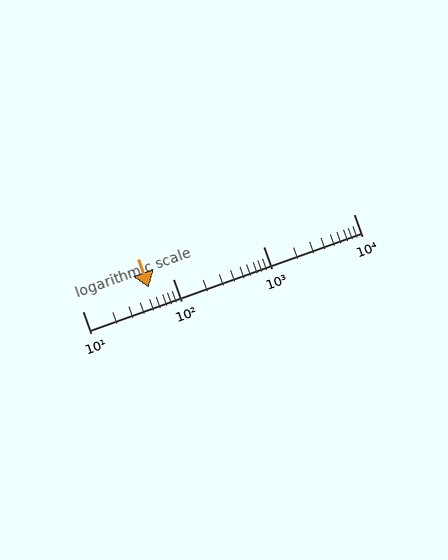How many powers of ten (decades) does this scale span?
The scale spans 3 decades, from 10 to 10000.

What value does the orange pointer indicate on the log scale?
The pointer indicates approximately 54.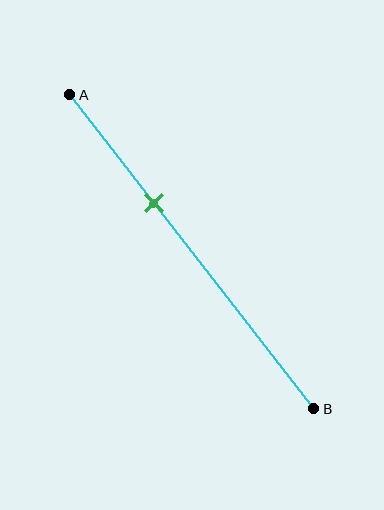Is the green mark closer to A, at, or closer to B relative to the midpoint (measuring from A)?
The green mark is closer to point A than the midpoint of segment AB.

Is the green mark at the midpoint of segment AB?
No, the mark is at about 35% from A, not at the 50% midpoint.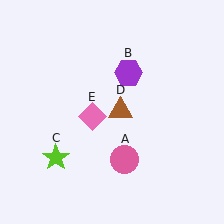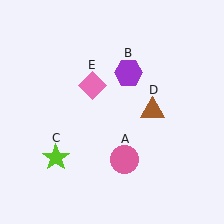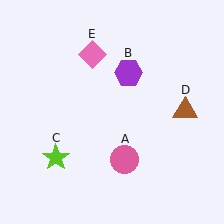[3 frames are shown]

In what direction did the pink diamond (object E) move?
The pink diamond (object E) moved up.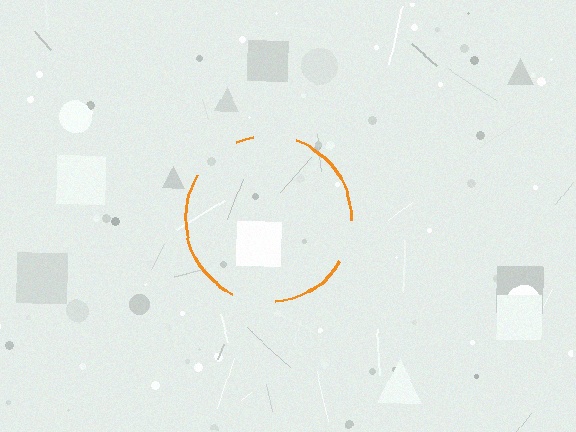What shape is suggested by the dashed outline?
The dashed outline suggests a circle.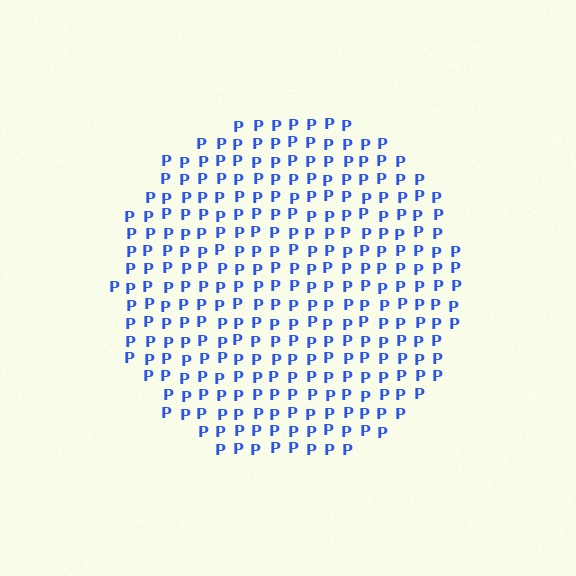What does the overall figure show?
The overall figure shows a circle.